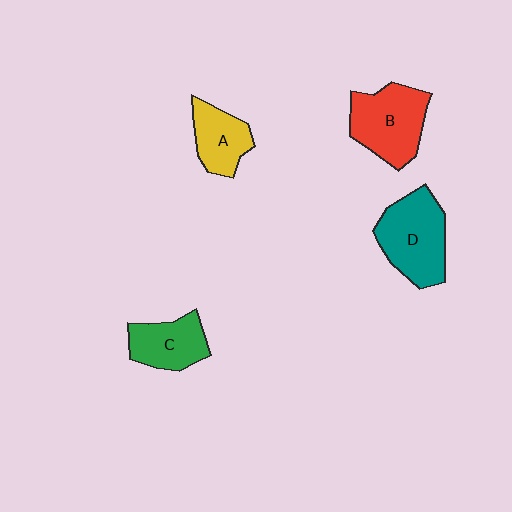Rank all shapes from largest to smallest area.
From largest to smallest: D (teal), B (red), C (green), A (yellow).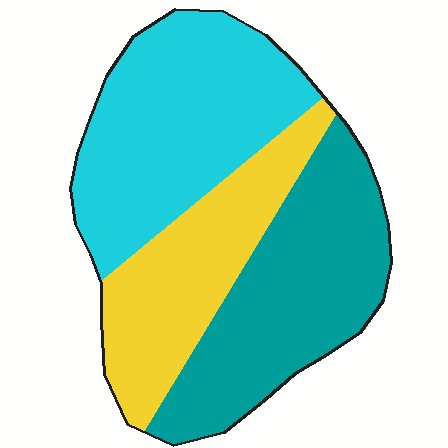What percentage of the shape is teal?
Teal covers 35% of the shape.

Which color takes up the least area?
Yellow, at roughly 25%.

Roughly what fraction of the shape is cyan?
Cyan takes up about three eighths (3/8) of the shape.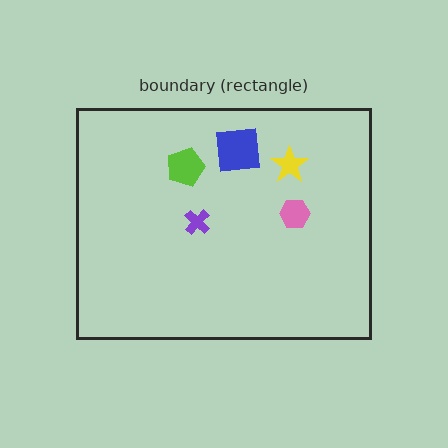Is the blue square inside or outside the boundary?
Inside.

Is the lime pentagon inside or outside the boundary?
Inside.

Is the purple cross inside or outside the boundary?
Inside.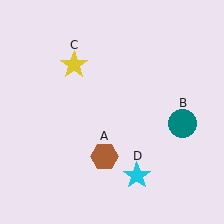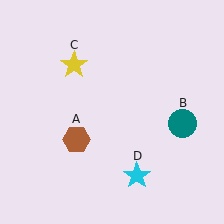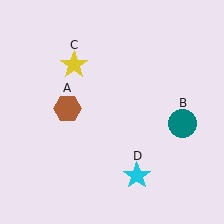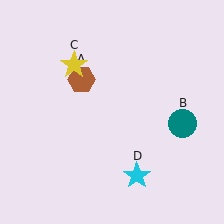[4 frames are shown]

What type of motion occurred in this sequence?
The brown hexagon (object A) rotated clockwise around the center of the scene.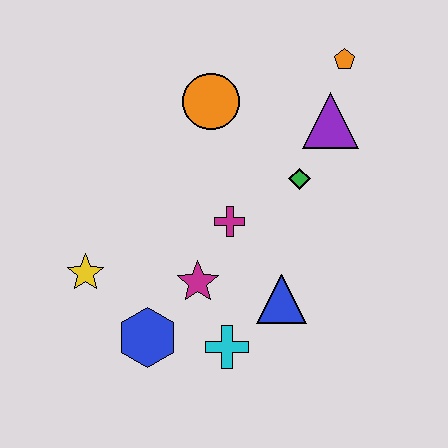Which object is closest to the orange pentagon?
The purple triangle is closest to the orange pentagon.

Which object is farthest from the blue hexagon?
The orange pentagon is farthest from the blue hexagon.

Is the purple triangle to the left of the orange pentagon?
Yes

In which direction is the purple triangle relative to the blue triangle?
The purple triangle is above the blue triangle.